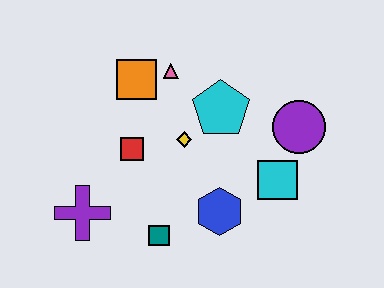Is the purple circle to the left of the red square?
No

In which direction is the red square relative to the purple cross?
The red square is above the purple cross.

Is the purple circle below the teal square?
No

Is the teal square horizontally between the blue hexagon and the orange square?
Yes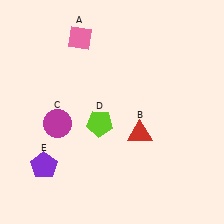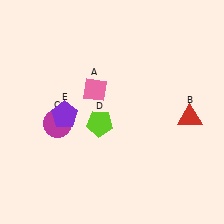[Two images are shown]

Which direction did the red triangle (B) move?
The red triangle (B) moved right.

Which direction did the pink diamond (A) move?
The pink diamond (A) moved down.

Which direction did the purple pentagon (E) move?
The purple pentagon (E) moved up.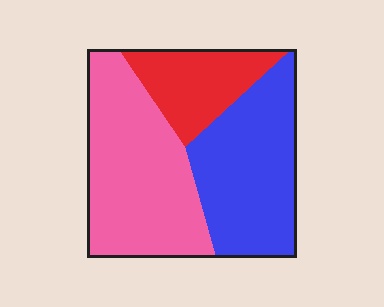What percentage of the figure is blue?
Blue covers roughly 35% of the figure.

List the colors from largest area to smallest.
From largest to smallest: pink, blue, red.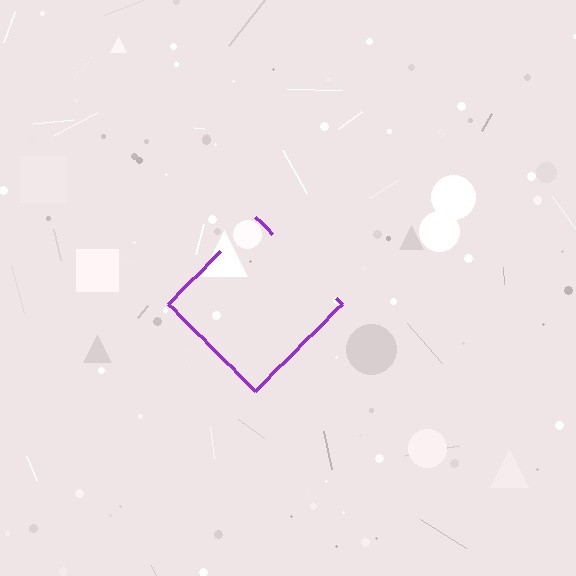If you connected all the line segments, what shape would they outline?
They would outline a diamond.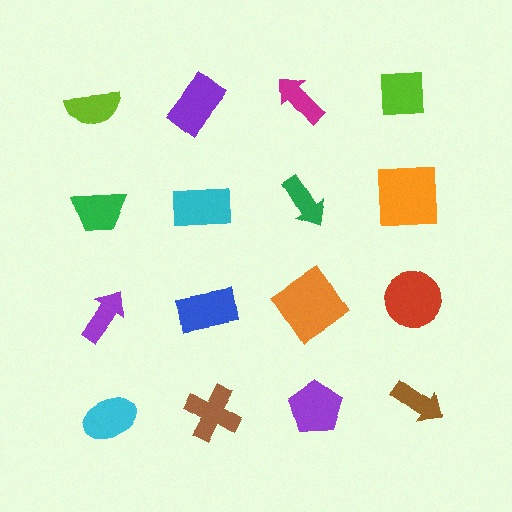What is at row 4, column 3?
A purple pentagon.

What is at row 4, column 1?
A cyan ellipse.